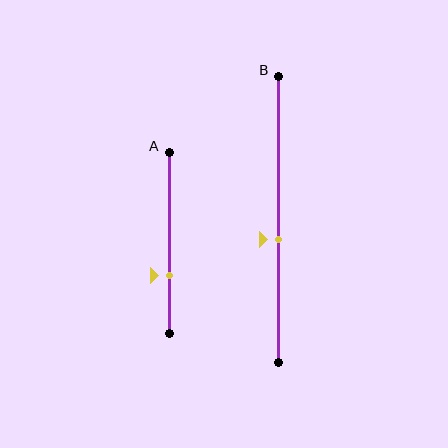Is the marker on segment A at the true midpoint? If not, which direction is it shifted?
No, the marker on segment A is shifted downward by about 18% of the segment length.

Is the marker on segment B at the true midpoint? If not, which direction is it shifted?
No, the marker on segment B is shifted downward by about 7% of the segment length.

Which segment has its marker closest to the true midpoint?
Segment B has its marker closest to the true midpoint.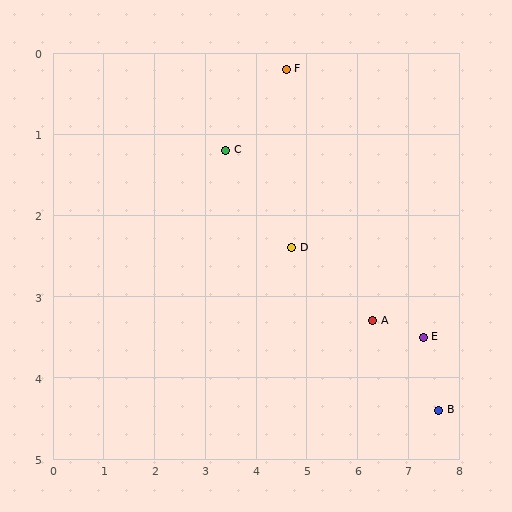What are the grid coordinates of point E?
Point E is at approximately (7.3, 3.5).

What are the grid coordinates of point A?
Point A is at approximately (6.3, 3.3).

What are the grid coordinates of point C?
Point C is at approximately (3.4, 1.2).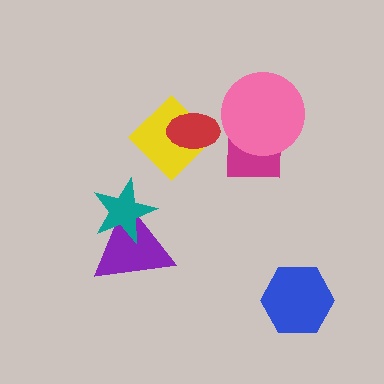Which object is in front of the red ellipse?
The magenta rectangle is in front of the red ellipse.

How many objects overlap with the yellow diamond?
1 object overlaps with the yellow diamond.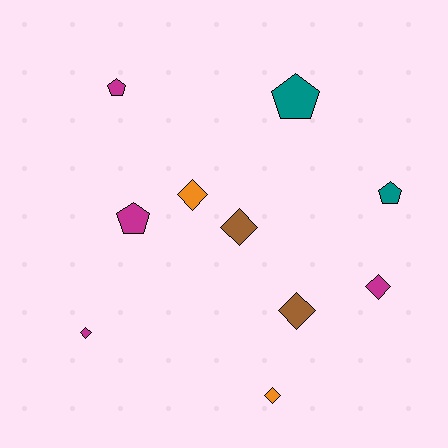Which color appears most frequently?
Magenta, with 4 objects.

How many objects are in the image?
There are 10 objects.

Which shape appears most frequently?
Diamond, with 6 objects.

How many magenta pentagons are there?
There are 2 magenta pentagons.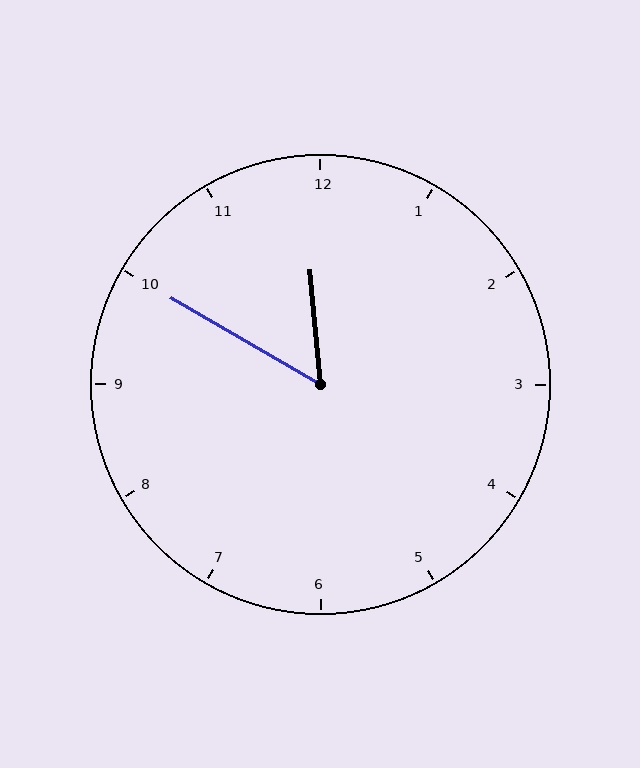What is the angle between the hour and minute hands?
Approximately 55 degrees.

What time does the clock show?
11:50.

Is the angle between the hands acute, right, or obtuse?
It is acute.